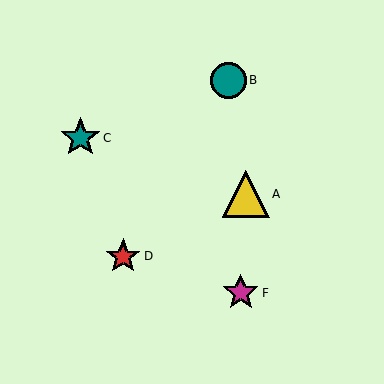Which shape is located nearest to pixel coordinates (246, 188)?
The yellow triangle (labeled A) at (246, 194) is nearest to that location.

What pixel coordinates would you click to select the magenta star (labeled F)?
Click at (241, 293) to select the magenta star F.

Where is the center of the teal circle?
The center of the teal circle is at (228, 80).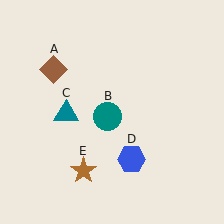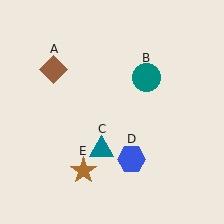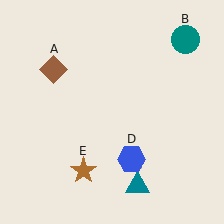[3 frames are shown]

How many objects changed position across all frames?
2 objects changed position: teal circle (object B), teal triangle (object C).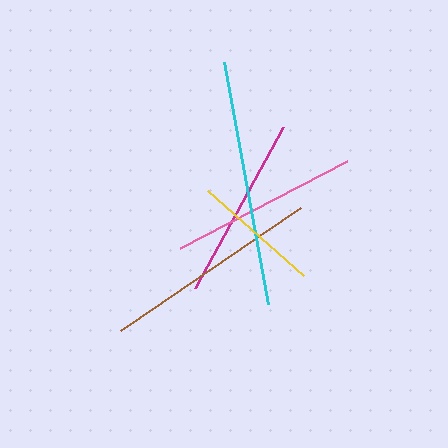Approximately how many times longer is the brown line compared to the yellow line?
The brown line is approximately 1.7 times the length of the yellow line.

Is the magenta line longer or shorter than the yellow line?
The magenta line is longer than the yellow line.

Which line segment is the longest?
The cyan line is the longest at approximately 246 pixels.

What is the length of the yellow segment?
The yellow segment is approximately 129 pixels long.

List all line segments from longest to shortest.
From longest to shortest: cyan, brown, pink, magenta, yellow.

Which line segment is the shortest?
The yellow line is the shortest at approximately 129 pixels.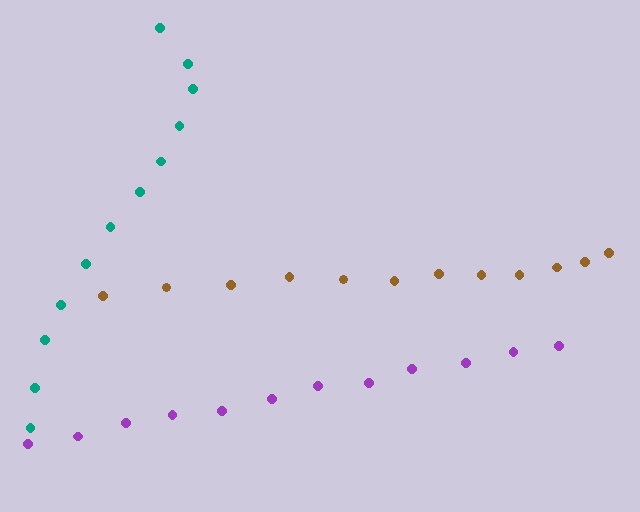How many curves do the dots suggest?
There are 3 distinct paths.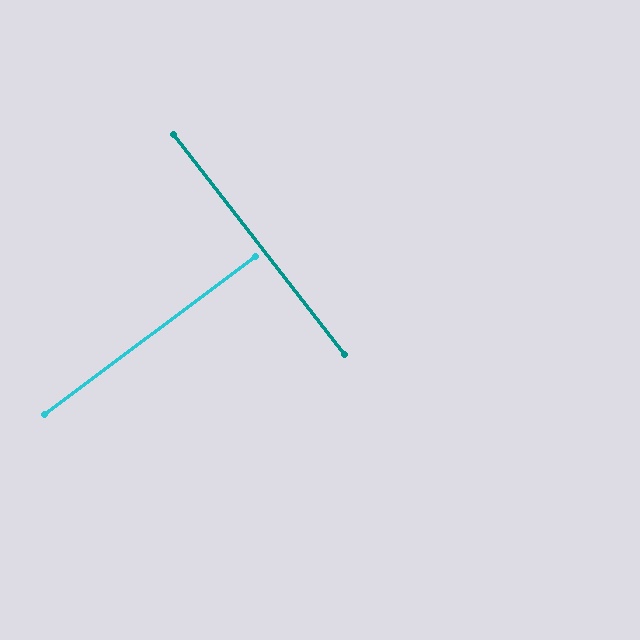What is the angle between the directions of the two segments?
Approximately 89 degrees.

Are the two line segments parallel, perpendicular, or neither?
Perpendicular — they meet at approximately 89°.